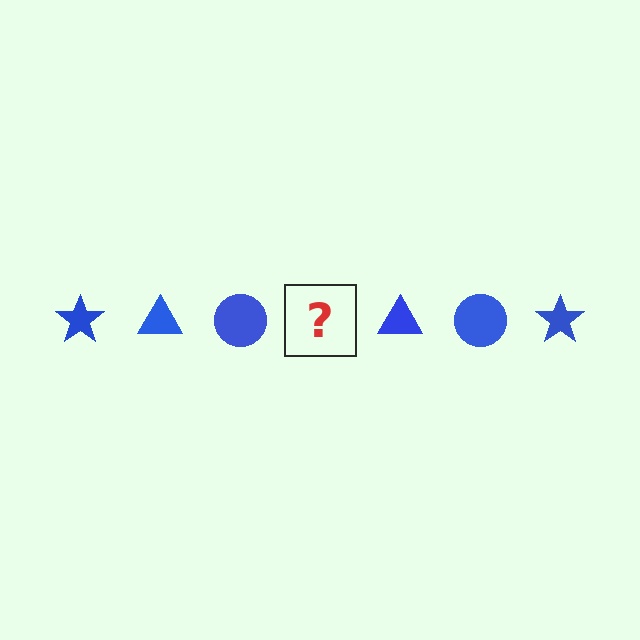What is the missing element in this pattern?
The missing element is a blue star.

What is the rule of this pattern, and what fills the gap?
The rule is that the pattern cycles through star, triangle, circle shapes in blue. The gap should be filled with a blue star.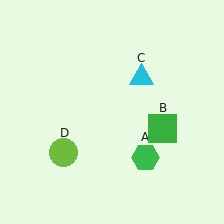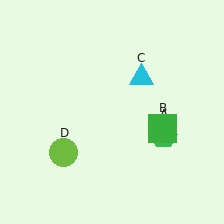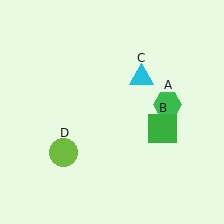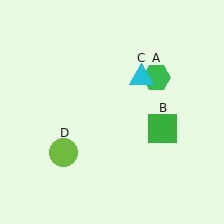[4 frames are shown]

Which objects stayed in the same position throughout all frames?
Green square (object B) and cyan triangle (object C) and lime circle (object D) remained stationary.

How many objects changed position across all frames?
1 object changed position: green hexagon (object A).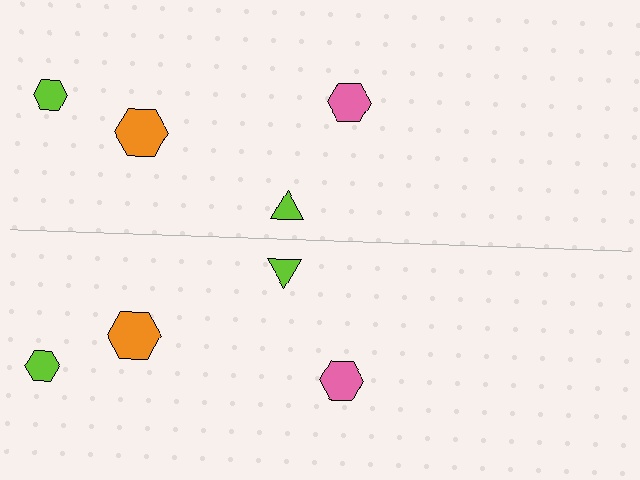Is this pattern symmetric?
Yes, this pattern has bilateral (reflection) symmetry.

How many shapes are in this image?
There are 8 shapes in this image.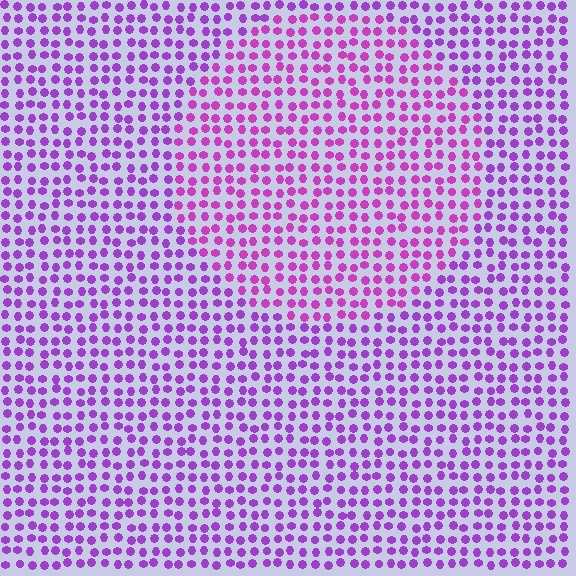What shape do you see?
I see a circle.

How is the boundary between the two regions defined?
The boundary is defined purely by a slight shift in hue (about 23 degrees). Spacing, size, and orientation are identical on both sides.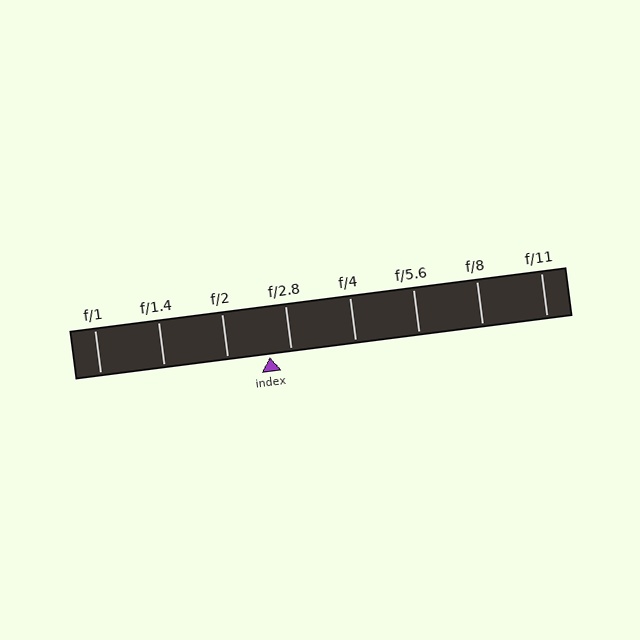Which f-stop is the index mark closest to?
The index mark is closest to f/2.8.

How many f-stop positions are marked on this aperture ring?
There are 8 f-stop positions marked.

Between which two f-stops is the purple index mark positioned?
The index mark is between f/2 and f/2.8.